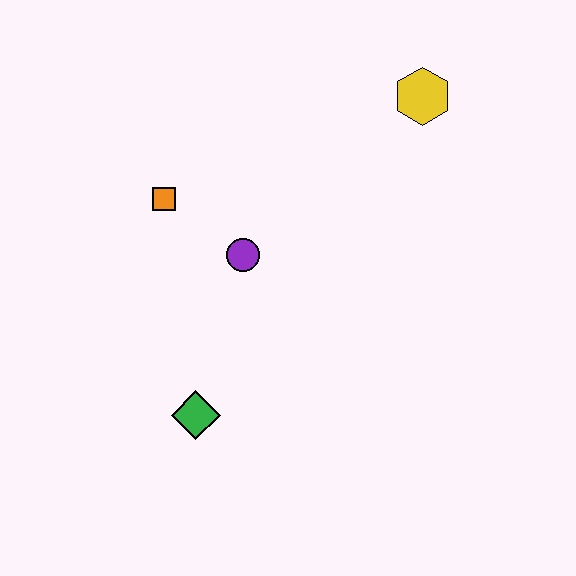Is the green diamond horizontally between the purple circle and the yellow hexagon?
No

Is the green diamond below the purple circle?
Yes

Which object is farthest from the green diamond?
The yellow hexagon is farthest from the green diamond.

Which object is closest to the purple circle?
The orange square is closest to the purple circle.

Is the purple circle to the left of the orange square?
No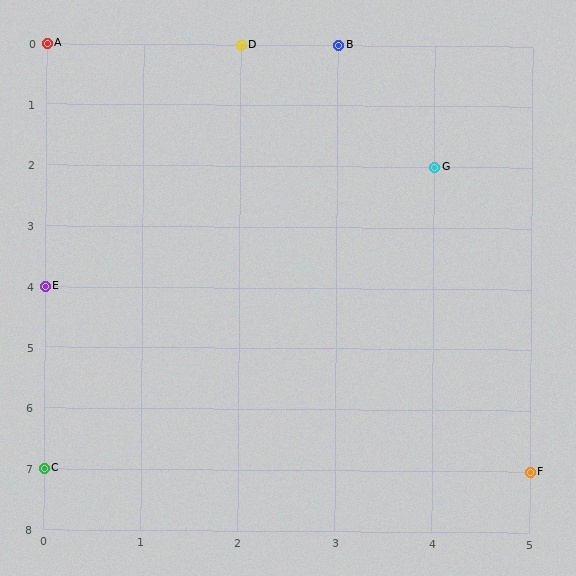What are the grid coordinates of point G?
Point G is at grid coordinates (4, 2).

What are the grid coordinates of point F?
Point F is at grid coordinates (5, 7).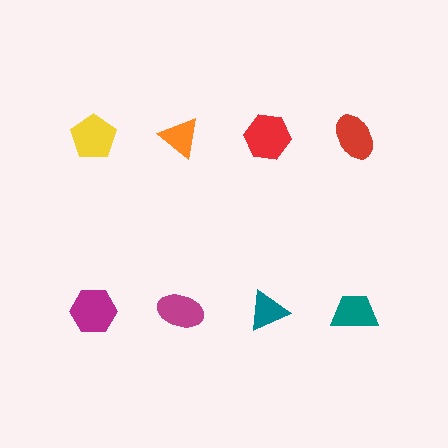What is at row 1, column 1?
A yellow pentagon.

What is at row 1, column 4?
A red ellipse.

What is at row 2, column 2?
A magenta ellipse.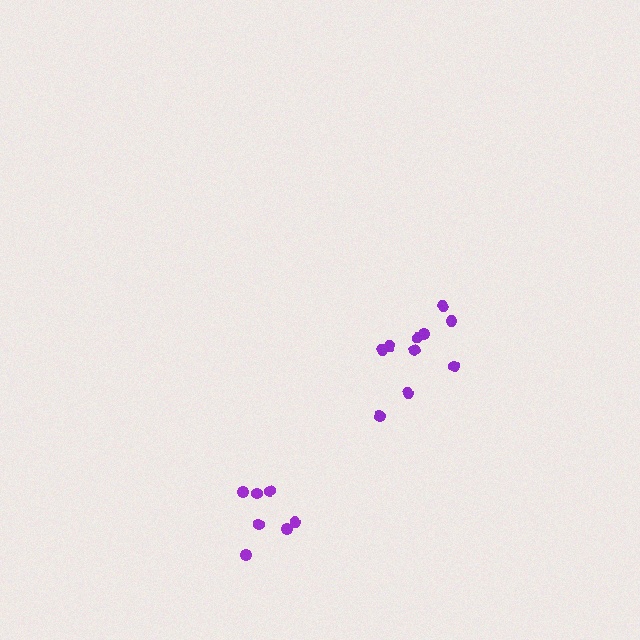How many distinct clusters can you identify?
There are 2 distinct clusters.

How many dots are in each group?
Group 1: 10 dots, Group 2: 7 dots (17 total).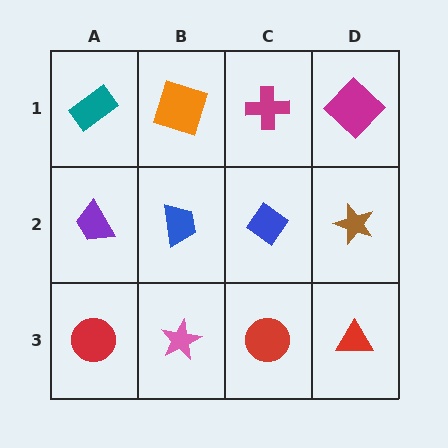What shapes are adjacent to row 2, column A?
A teal rectangle (row 1, column A), a red circle (row 3, column A), a blue trapezoid (row 2, column B).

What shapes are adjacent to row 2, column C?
A magenta cross (row 1, column C), a red circle (row 3, column C), a blue trapezoid (row 2, column B), a brown star (row 2, column D).